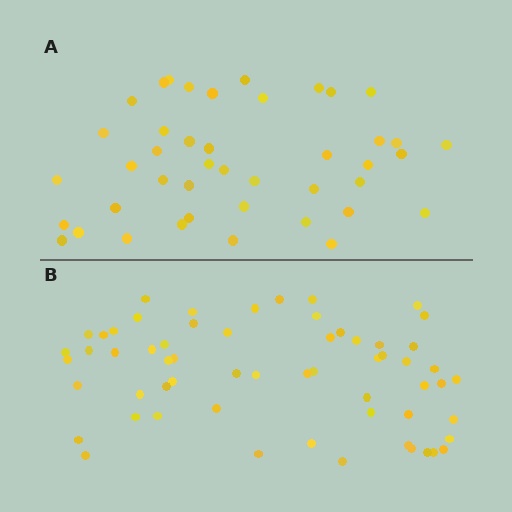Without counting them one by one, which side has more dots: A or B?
Region B (the bottom region) has more dots.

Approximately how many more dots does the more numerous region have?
Region B has approximately 15 more dots than region A.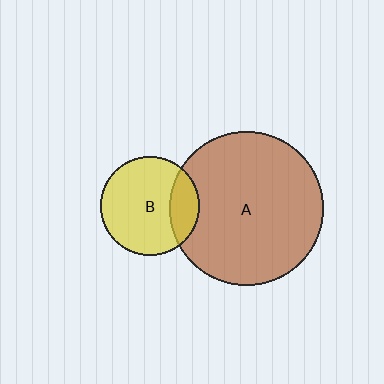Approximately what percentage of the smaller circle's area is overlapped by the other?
Approximately 20%.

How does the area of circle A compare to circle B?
Approximately 2.4 times.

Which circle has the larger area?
Circle A (brown).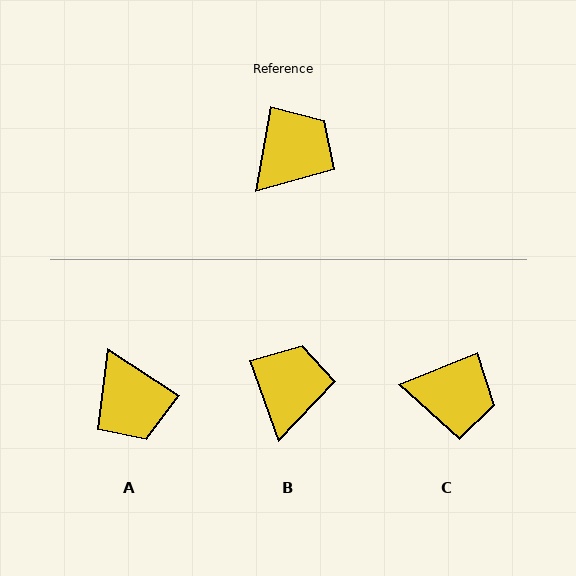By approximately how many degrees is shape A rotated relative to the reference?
Approximately 113 degrees clockwise.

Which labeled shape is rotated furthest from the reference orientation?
A, about 113 degrees away.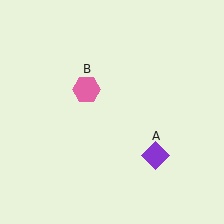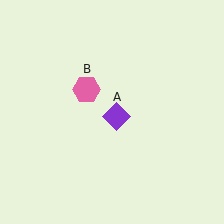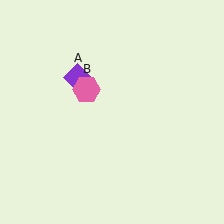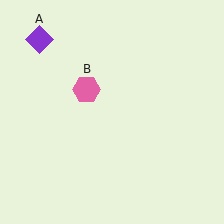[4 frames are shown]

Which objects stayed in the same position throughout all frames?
Pink hexagon (object B) remained stationary.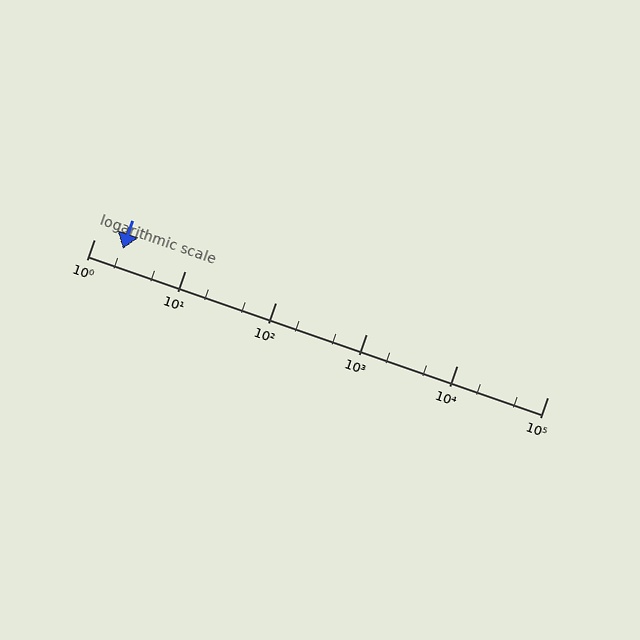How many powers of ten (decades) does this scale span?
The scale spans 5 decades, from 1 to 100000.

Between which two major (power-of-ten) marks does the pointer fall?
The pointer is between 1 and 10.